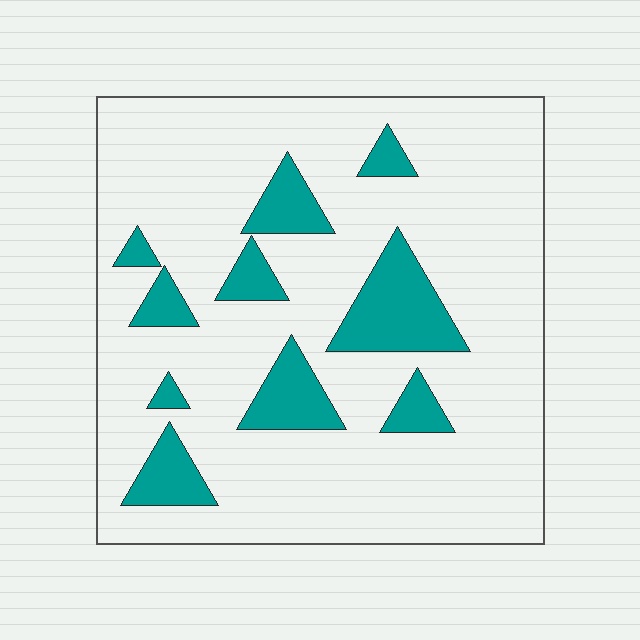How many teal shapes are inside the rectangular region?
10.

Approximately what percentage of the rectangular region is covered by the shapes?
Approximately 15%.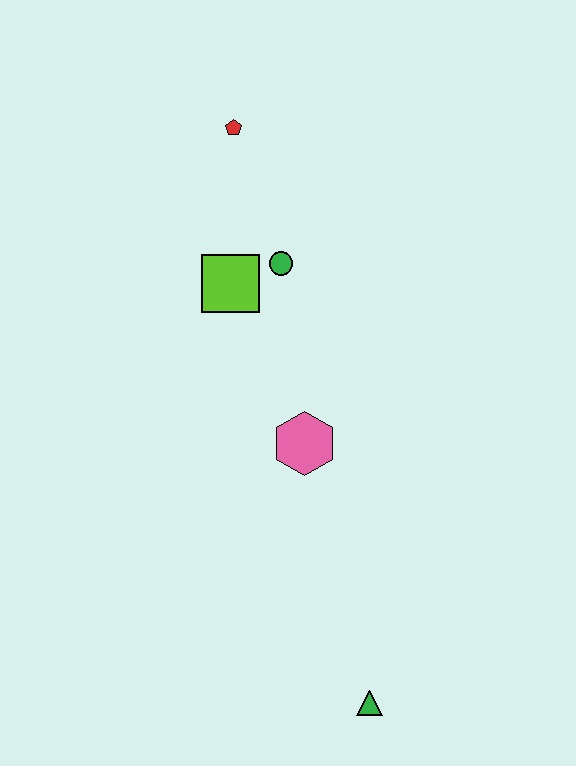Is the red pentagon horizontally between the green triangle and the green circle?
No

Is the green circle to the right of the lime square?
Yes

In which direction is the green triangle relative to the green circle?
The green triangle is below the green circle.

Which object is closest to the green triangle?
The pink hexagon is closest to the green triangle.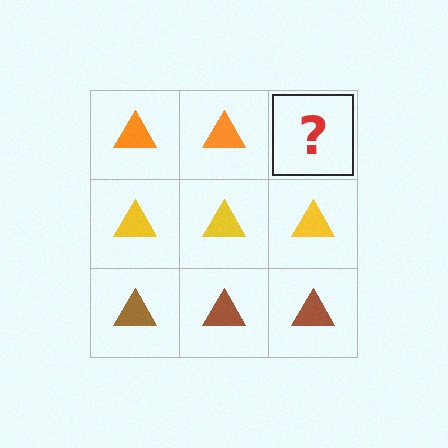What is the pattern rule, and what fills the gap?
The rule is that each row has a consistent color. The gap should be filled with an orange triangle.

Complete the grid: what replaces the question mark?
The question mark should be replaced with an orange triangle.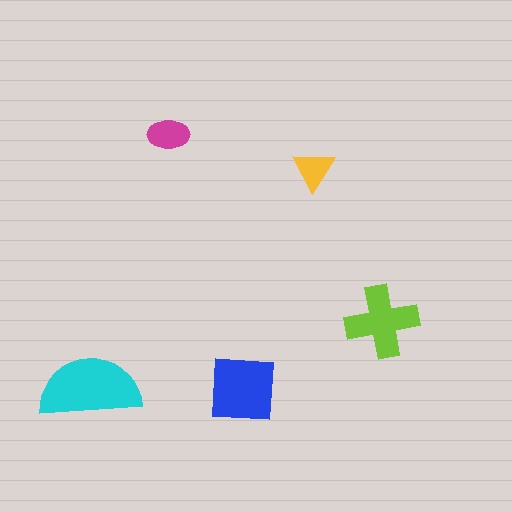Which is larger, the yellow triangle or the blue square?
The blue square.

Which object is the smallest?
The yellow triangle.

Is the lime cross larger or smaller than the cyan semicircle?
Smaller.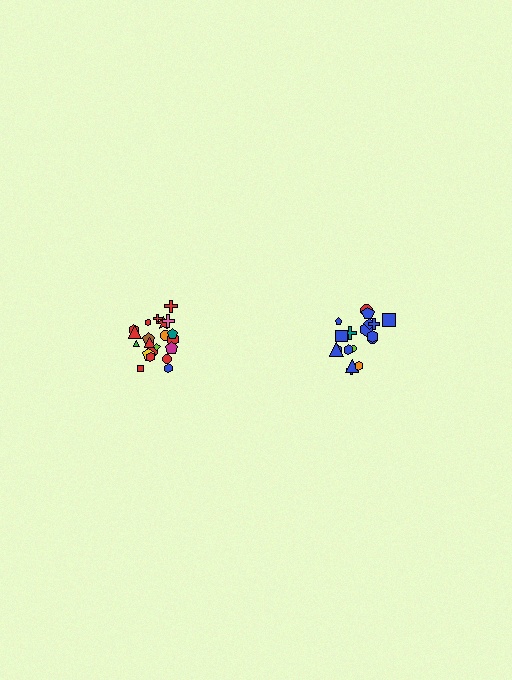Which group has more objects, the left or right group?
The left group.